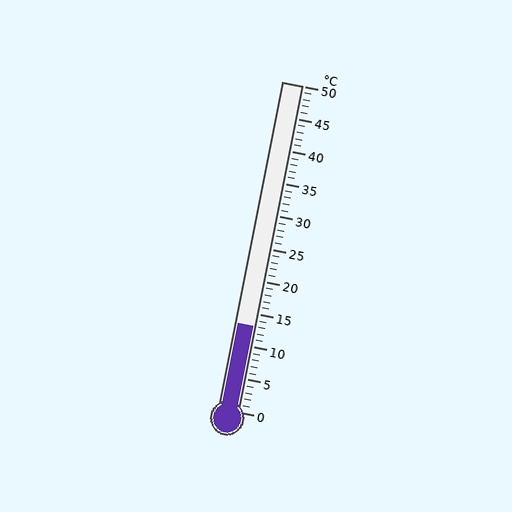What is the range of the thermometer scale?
The thermometer scale ranges from 0°C to 50°C.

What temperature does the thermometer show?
The thermometer shows approximately 13°C.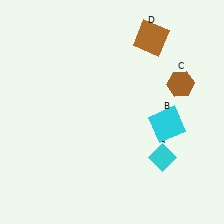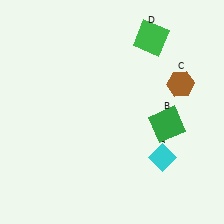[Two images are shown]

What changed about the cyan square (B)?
In Image 1, B is cyan. In Image 2, it changed to green.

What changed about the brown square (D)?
In Image 1, D is brown. In Image 2, it changed to green.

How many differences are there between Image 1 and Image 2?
There are 2 differences between the two images.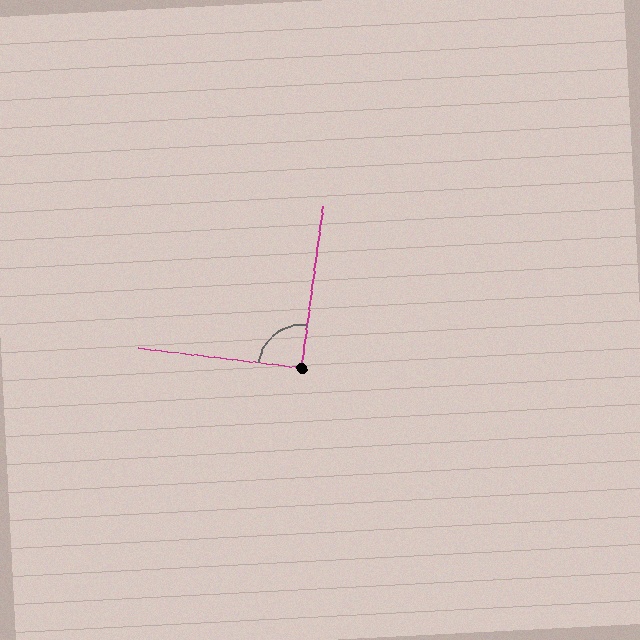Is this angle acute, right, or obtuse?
It is approximately a right angle.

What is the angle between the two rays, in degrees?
Approximately 91 degrees.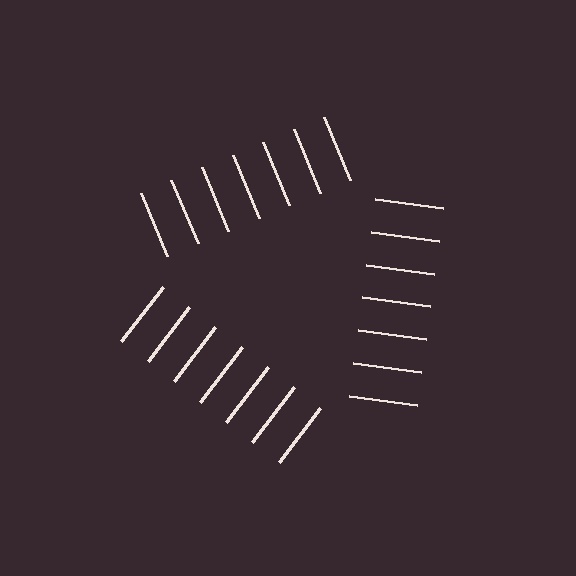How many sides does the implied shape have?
3 sides — the line-ends trace a triangle.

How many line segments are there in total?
21 — 7 along each of the 3 edges.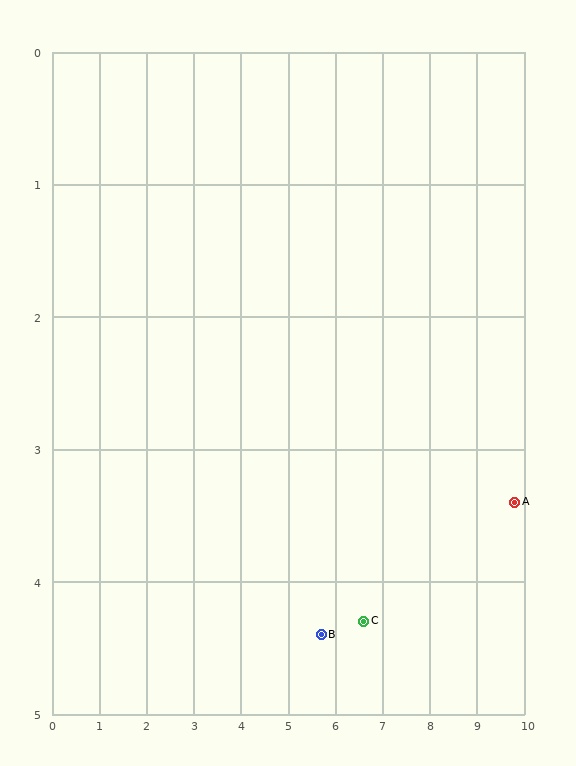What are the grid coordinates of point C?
Point C is at approximately (6.6, 4.3).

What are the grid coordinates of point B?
Point B is at approximately (5.7, 4.4).